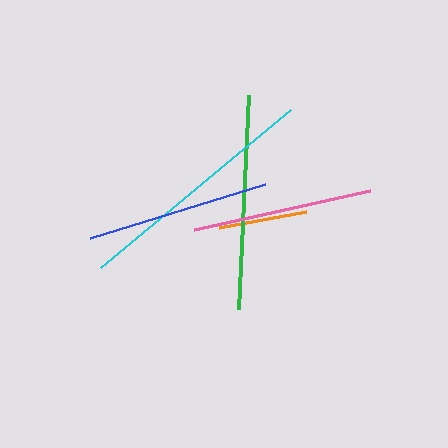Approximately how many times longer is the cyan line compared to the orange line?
The cyan line is approximately 2.8 times the length of the orange line.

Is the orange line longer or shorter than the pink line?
The pink line is longer than the orange line.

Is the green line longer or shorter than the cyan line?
The cyan line is longer than the green line.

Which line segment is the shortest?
The orange line is the shortest at approximately 88 pixels.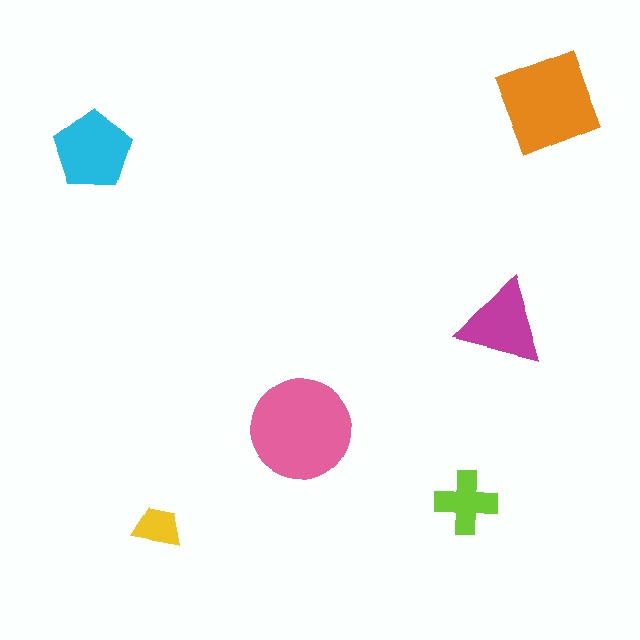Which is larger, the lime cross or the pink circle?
The pink circle.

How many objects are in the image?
There are 6 objects in the image.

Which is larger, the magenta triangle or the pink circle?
The pink circle.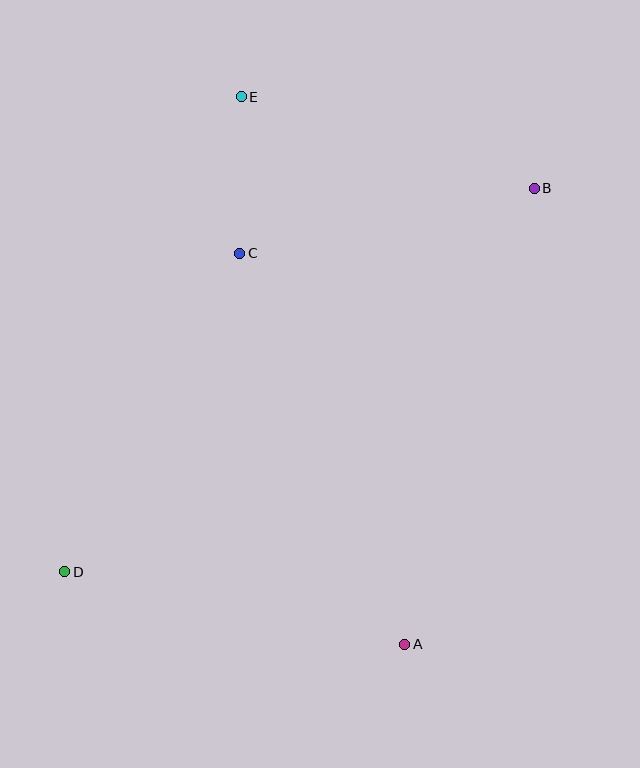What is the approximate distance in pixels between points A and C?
The distance between A and C is approximately 424 pixels.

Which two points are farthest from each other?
Points B and D are farthest from each other.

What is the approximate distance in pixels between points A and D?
The distance between A and D is approximately 348 pixels.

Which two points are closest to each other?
Points C and E are closest to each other.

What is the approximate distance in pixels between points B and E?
The distance between B and E is approximately 307 pixels.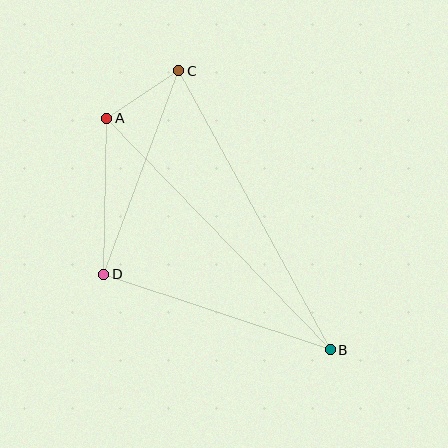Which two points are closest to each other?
Points A and C are closest to each other.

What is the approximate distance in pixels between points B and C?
The distance between B and C is approximately 317 pixels.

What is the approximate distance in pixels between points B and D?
The distance between B and D is approximately 238 pixels.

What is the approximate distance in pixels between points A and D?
The distance between A and D is approximately 156 pixels.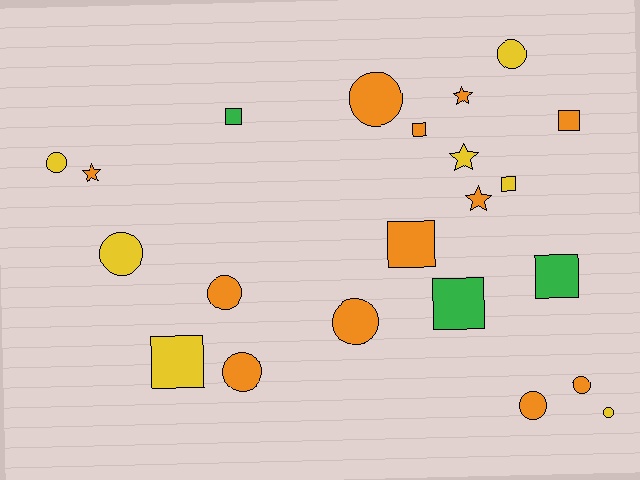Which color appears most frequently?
Orange, with 12 objects.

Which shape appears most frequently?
Circle, with 10 objects.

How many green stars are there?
There are no green stars.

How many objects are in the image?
There are 22 objects.